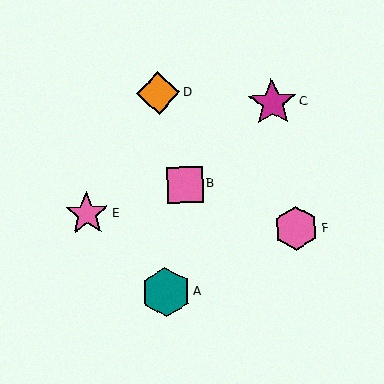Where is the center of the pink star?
The center of the pink star is at (87, 214).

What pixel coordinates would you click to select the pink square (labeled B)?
Click at (185, 185) to select the pink square B.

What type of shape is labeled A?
Shape A is a teal hexagon.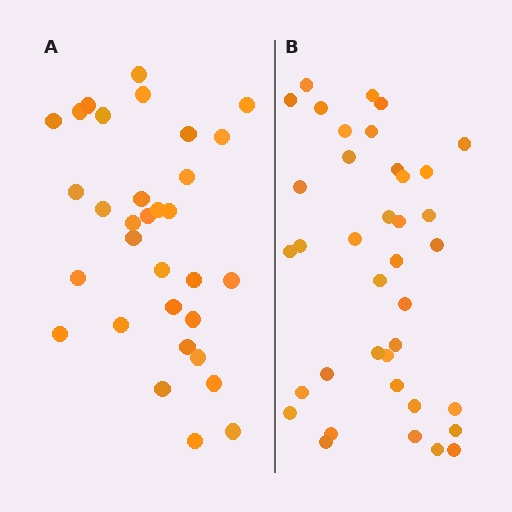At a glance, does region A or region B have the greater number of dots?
Region B (the right region) has more dots.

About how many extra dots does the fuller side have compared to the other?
Region B has about 6 more dots than region A.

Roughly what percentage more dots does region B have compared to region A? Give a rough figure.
About 20% more.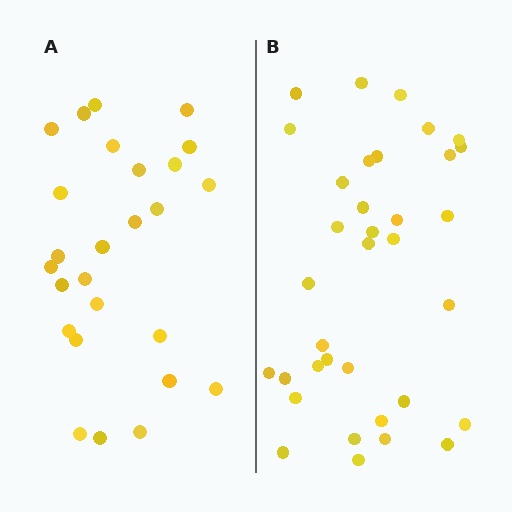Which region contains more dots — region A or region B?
Region B (the right region) has more dots.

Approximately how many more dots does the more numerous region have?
Region B has roughly 8 or so more dots than region A.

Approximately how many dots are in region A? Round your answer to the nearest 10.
About 30 dots. (The exact count is 26, which rounds to 30.)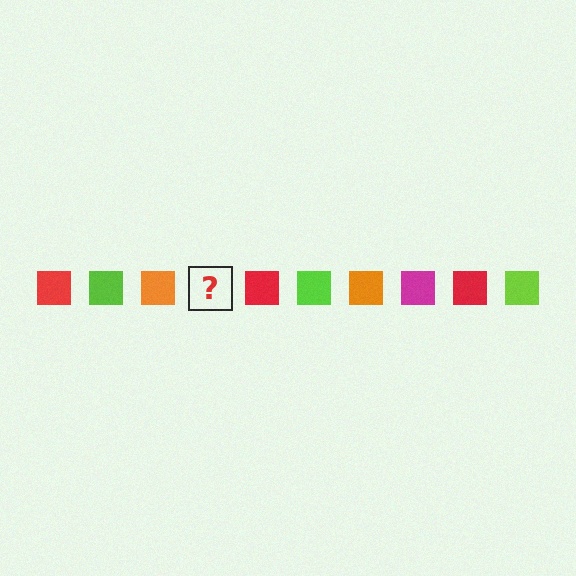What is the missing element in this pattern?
The missing element is a magenta square.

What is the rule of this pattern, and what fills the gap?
The rule is that the pattern cycles through red, lime, orange, magenta squares. The gap should be filled with a magenta square.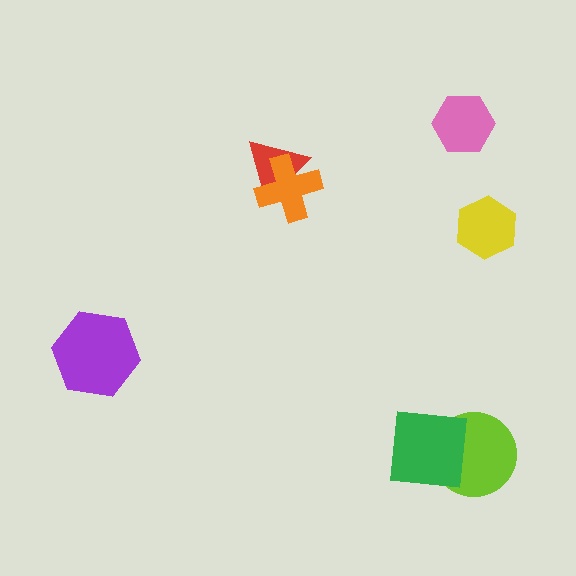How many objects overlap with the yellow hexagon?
0 objects overlap with the yellow hexagon.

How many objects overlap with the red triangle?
1 object overlaps with the red triangle.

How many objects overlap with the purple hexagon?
0 objects overlap with the purple hexagon.